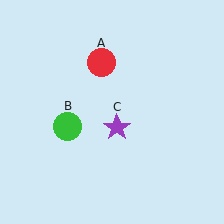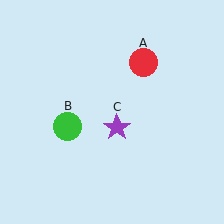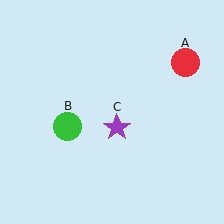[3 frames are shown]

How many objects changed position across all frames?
1 object changed position: red circle (object A).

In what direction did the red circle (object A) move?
The red circle (object A) moved right.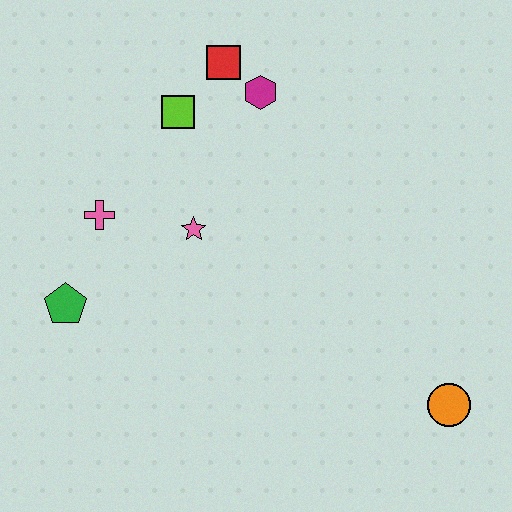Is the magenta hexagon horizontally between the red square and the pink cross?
No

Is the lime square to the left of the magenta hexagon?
Yes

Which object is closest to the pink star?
The pink cross is closest to the pink star.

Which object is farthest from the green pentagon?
The orange circle is farthest from the green pentagon.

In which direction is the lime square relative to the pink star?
The lime square is above the pink star.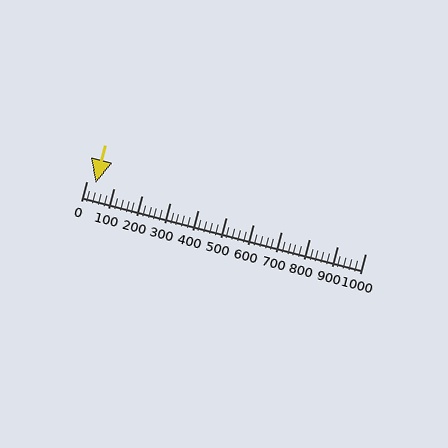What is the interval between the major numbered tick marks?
The major tick marks are spaced 100 units apart.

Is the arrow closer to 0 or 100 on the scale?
The arrow is closer to 0.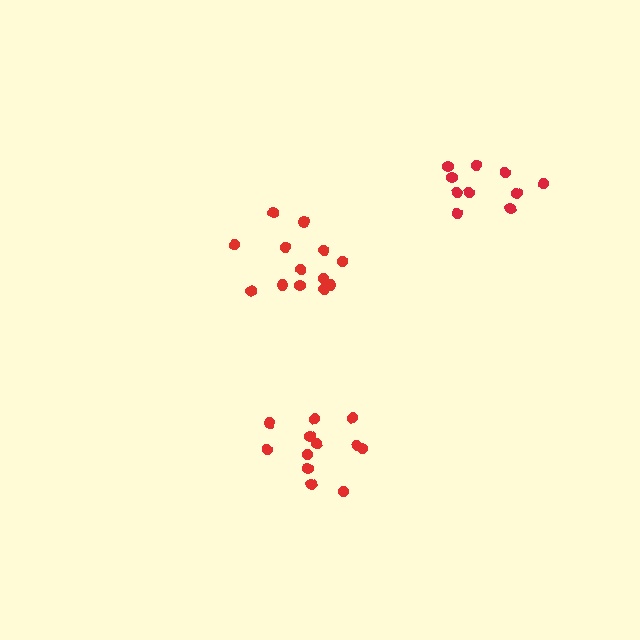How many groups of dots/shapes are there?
There are 3 groups.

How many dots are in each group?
Group 1: 13 dots, Group 2: 12 dots, Group 3: 10 dots (35 total).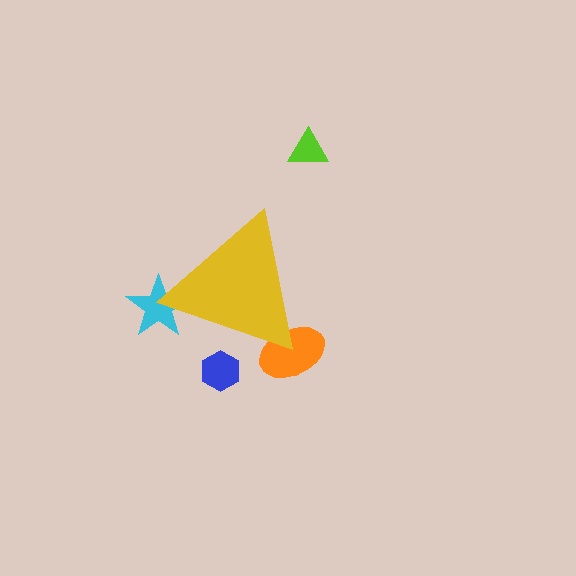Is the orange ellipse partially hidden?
Yes, the orange ellipse is partially hidden behind the yellow triangle.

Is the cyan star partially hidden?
Yes, the cyan star is partially hidden behind the yellow triangle.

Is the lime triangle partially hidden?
No, the lime triangle is fully visible.